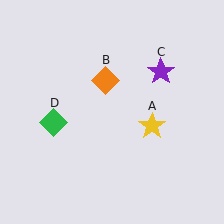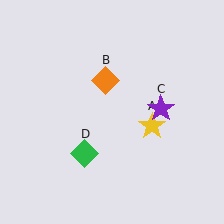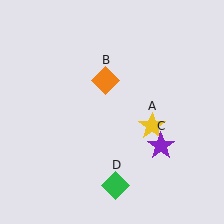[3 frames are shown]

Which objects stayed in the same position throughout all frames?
Yellow star (object A) and orange diamond (object B) remained stationary.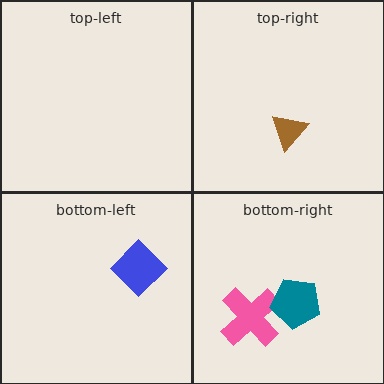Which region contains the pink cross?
The bottom-right region.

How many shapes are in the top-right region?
1.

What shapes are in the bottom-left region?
The blue diamond.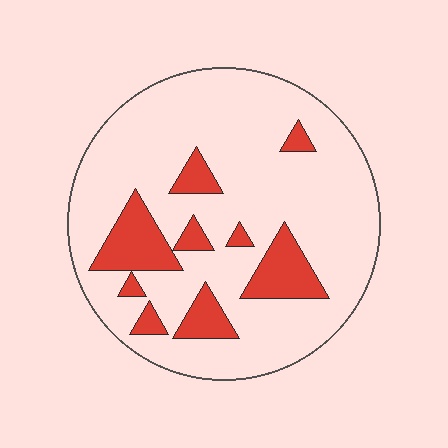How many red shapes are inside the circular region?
9.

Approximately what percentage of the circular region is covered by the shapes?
Approximately 20%.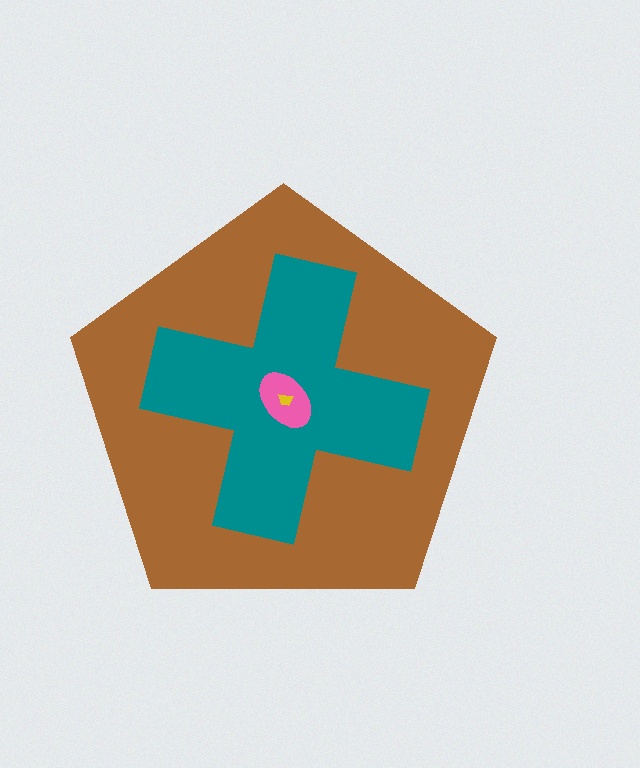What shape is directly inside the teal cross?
The pink ellipse.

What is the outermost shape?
The brown pentagon.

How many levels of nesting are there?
4.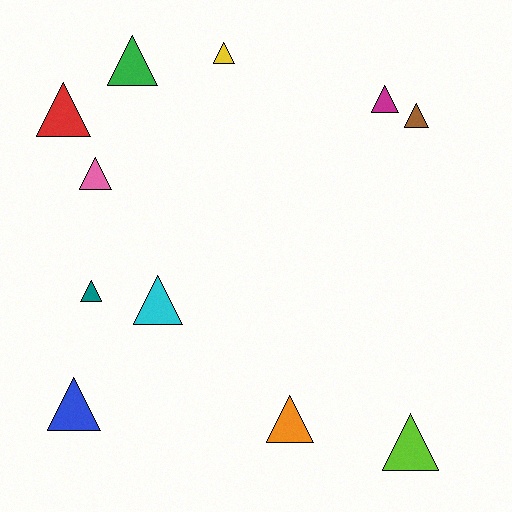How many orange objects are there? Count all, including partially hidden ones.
There is 1 orange object.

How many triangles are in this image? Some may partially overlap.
There are 11 triangles.